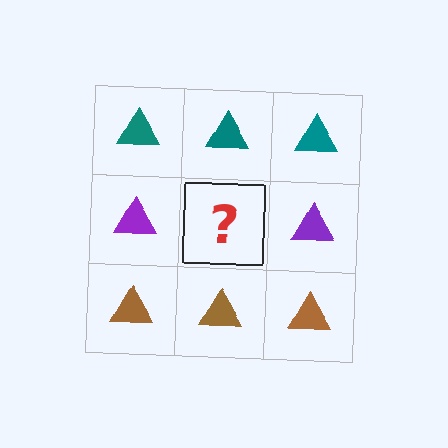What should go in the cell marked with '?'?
The missing cell should contain a purple triangle.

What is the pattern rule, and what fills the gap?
The rule is that each row has a consistent color. The gap should be filled with a purple triangle.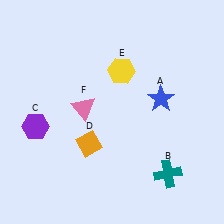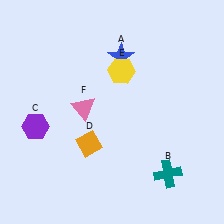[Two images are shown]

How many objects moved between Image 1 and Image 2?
1 object moved between the two images.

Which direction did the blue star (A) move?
The blue star (A) moved up.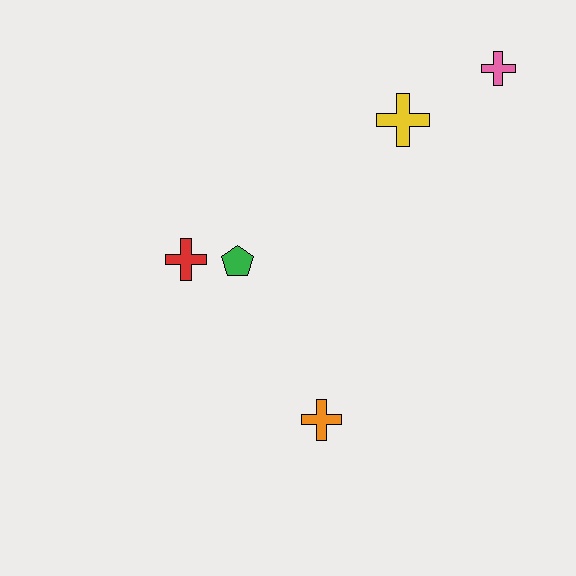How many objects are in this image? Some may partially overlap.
There are 5 objects.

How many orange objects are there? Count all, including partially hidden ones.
There is 1 orange object.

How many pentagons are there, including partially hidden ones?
There is 1 pentagon.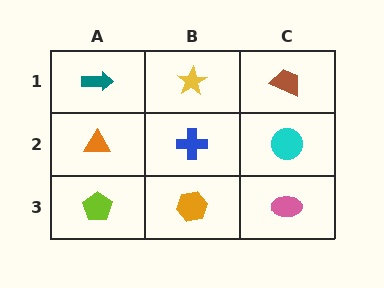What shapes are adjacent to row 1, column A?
An orange triangle (row 2, column A), a yellow star (row 1, column B).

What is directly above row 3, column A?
An orange triangle.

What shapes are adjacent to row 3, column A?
An orange triangle (row 2, column A), an orange hexagon (row 3, column B).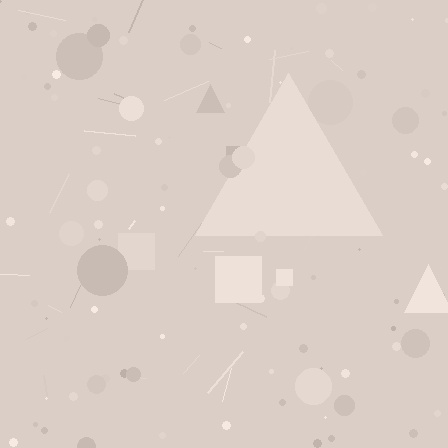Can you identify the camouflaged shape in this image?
The camouflaged shape is a triangle.